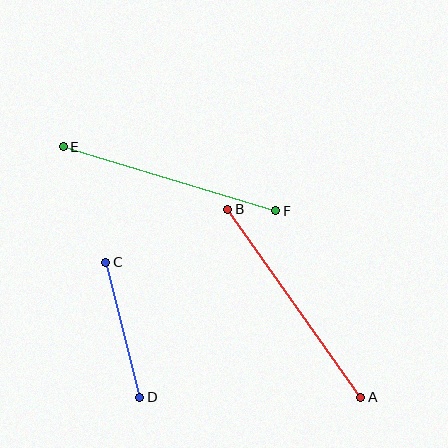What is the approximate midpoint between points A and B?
The midpoint is at approximately (294, 303) pixels.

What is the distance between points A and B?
The distance is approximately 230 pixels.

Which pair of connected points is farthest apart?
Points A and B are farthest apart.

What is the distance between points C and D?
The distance is approximately 139 pixels.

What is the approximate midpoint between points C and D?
The midpoint is at approximately (123, 330) pixels.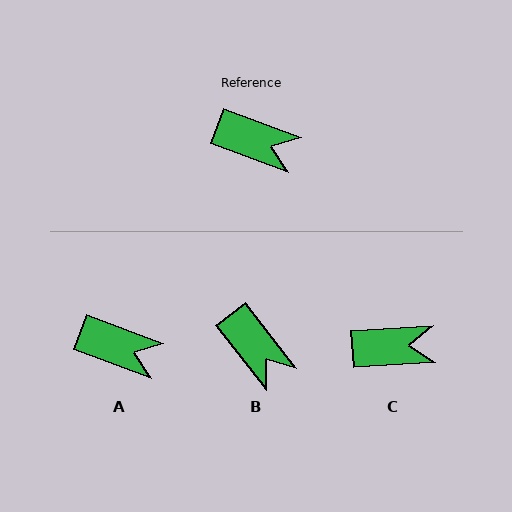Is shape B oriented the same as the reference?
No, it is off by about 32 degrees.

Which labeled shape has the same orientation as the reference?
A.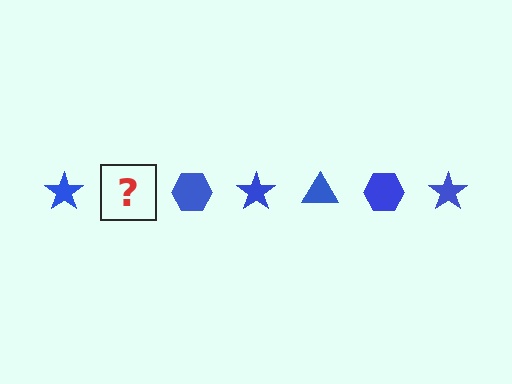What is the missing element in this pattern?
The missing element is a blue triangle.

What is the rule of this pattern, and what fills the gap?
The rule is that the pattern cycles through star, triangle, hexagon shapes in blue. The gap should be filled with a blue triangle.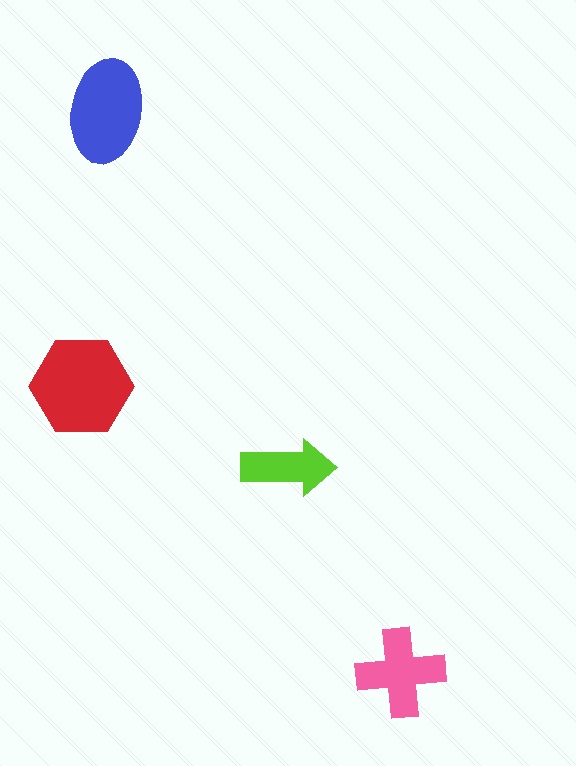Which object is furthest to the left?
The red hexagon is leftmost.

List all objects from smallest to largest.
The lime arrow, the pink cross, the blue ellipse, the red hexagon.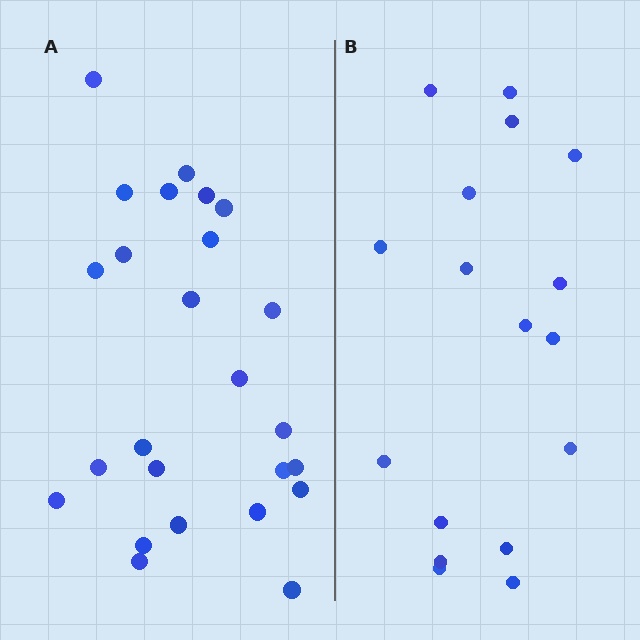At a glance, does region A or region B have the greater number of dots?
Region A (the left region) has more dots.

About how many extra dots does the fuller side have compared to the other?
Region A has roughly 8 or so more dots than region B.